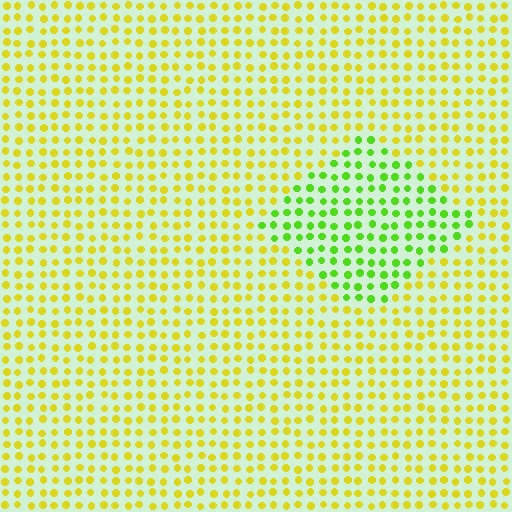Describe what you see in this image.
The image is filled with small yellow elements in a uniform arrangement. A diamond-shaped region is visible where the elements are tinted to a slightly different hue, forming a subtle color boundary.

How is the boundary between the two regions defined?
The boundary is defined purely by a slight shift in hue (about 46 degrees). Spacing, size, and orientation are identical on both sides.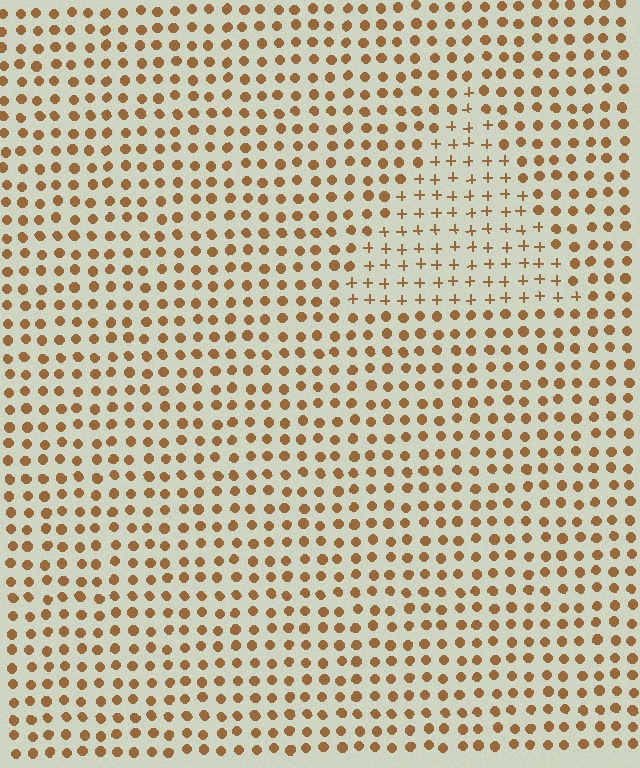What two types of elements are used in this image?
The image uses plus signs inside the triangle region and circles outside it.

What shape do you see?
I see a triangle.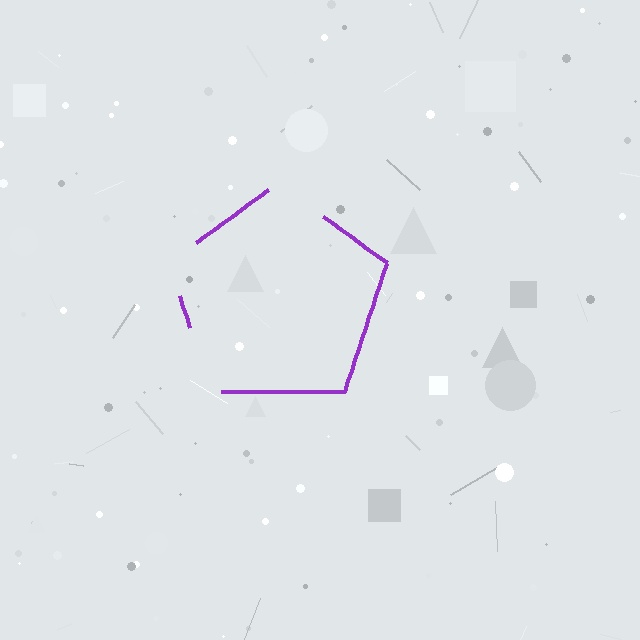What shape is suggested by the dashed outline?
The dashed outline suggests a pentagon.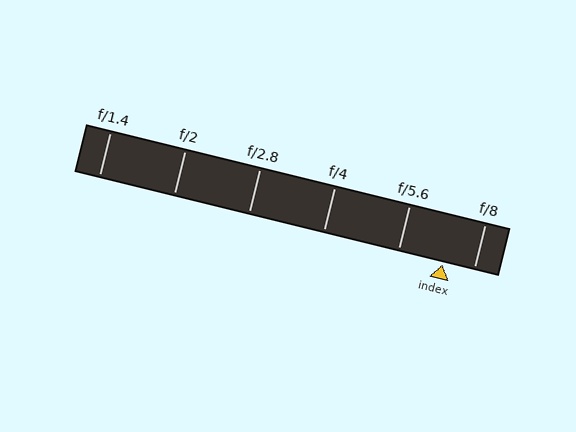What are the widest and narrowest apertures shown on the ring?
The widest aperture shown is f/1.4 and the narrowest is f/8.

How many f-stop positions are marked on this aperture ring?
There are 6 f-stop positions marked.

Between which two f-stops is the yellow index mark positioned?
The index mark is between f/5.6 and f/8.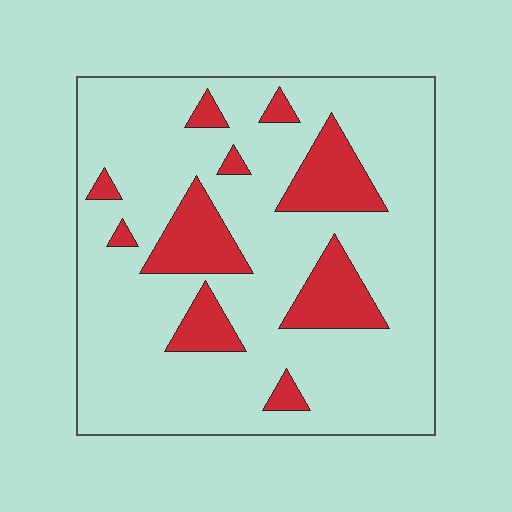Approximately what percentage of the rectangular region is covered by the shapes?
Approximately 20%.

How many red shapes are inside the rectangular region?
10.